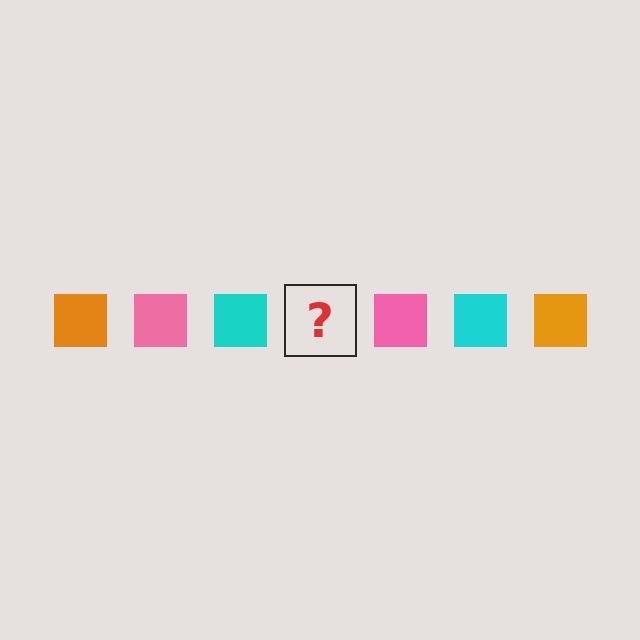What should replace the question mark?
The question mark should be replaced with an orange square.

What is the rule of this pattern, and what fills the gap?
The rule is that the pattern cycles through orange, pink, cyan squares. The gap should be filled with an orange square.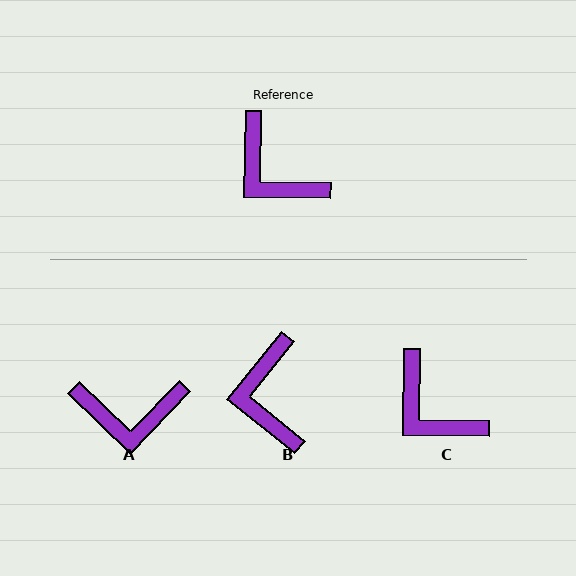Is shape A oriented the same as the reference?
No, it is off by about 47 degrees.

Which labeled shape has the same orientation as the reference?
C.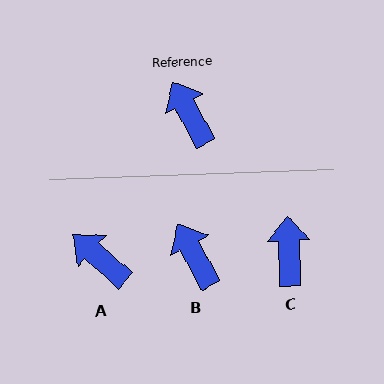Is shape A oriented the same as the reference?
No, it is off by about 21 degrees.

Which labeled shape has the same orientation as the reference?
B.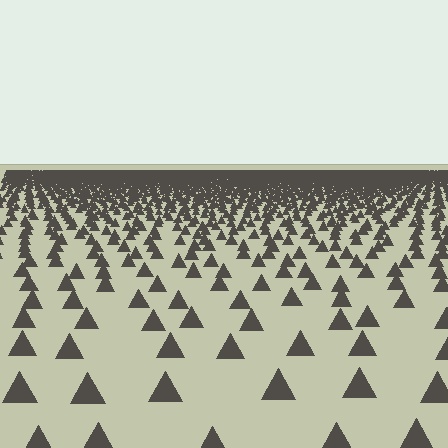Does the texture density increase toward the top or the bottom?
Density increases toward the top.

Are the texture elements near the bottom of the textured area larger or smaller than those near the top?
Larger. Near the bottom, elements are closer to the viewer and appear at a bigger on-screen size.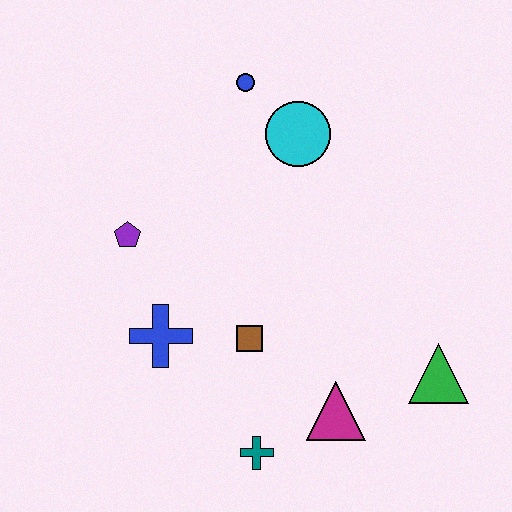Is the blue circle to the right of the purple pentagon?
Yes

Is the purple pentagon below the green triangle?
No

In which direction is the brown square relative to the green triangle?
The brown square is to the left of the green triangle.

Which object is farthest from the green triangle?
The blue circle is farthest from the green triangle.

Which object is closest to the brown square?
The blue cross is closest to the brown square.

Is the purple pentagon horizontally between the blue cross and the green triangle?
No